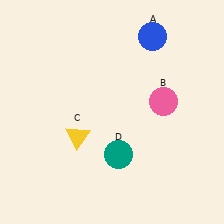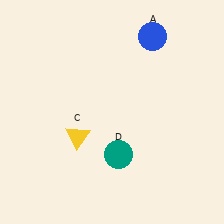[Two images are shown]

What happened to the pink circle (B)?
The pink circle (B) was removed in Image 2. It was in the top-right area of Image 1.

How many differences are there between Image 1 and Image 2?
There is 1 difference between the two images.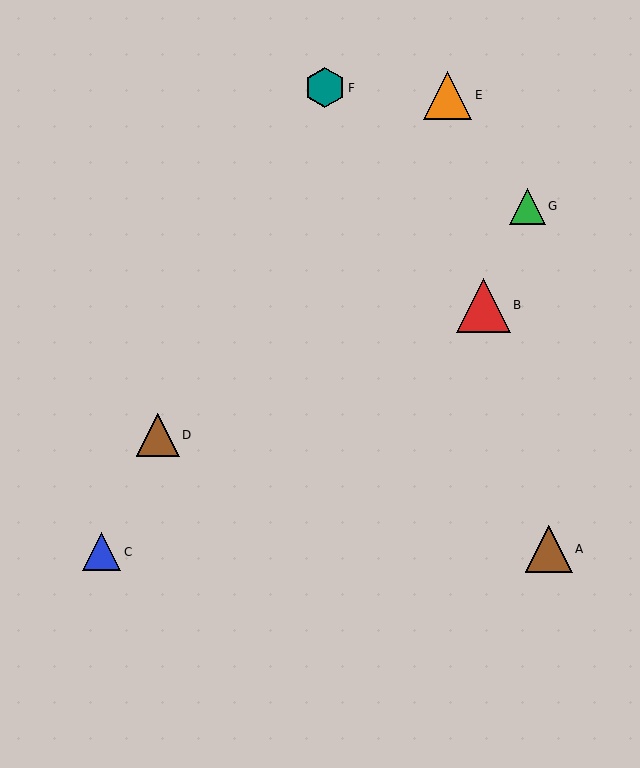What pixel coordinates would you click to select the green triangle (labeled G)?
Click at (528, 206) to select the green triangle G.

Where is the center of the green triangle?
The center of the green triangle is at (528, 206).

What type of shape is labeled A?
Shape A is a brown triangle.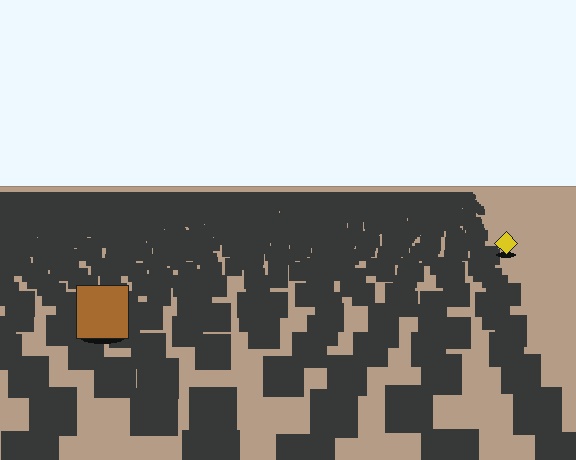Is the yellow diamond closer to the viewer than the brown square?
No. The brown square is closer — you can tell from the texture gradient: the ground texture is coarser near it.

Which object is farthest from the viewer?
The yellow diamond is farthest from the viewer. It appears smaller and the ground texture around it is denser.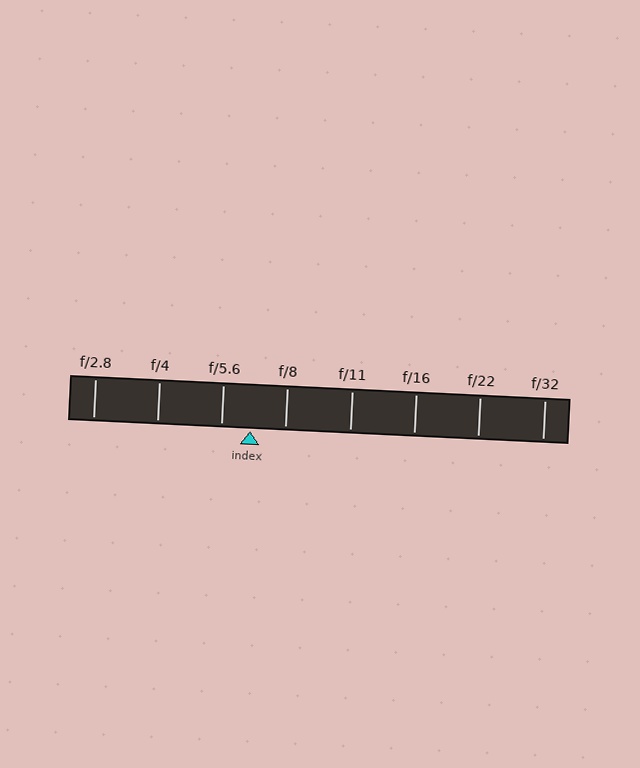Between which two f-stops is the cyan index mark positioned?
The index mark is between f/5.6 and f/8.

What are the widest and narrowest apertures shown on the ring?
The widest aperture shown is f/2.8 and the narrowest is f/32.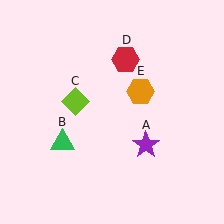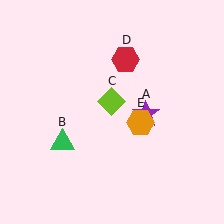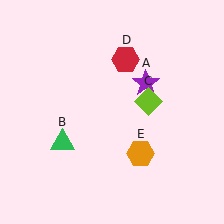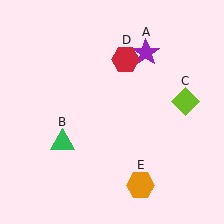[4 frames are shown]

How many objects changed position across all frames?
3 objects changed position: purple star (object A), lime diamond (object C), orange hexagon (object E).